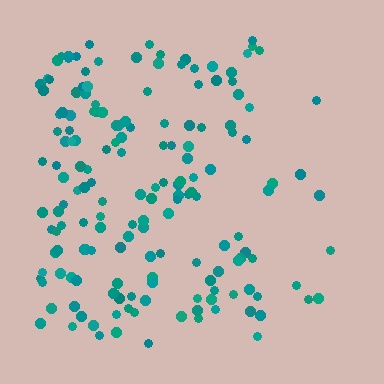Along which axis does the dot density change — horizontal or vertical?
Horizontal.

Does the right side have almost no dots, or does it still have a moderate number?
Still a moderate number, just noticeably fewer than the left.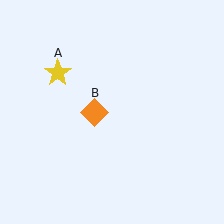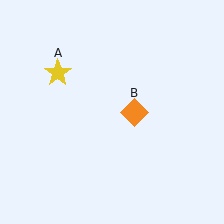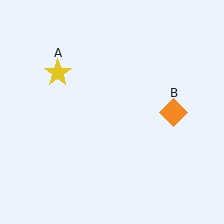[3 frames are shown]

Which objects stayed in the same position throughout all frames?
Yellow star (object A) remained stationary.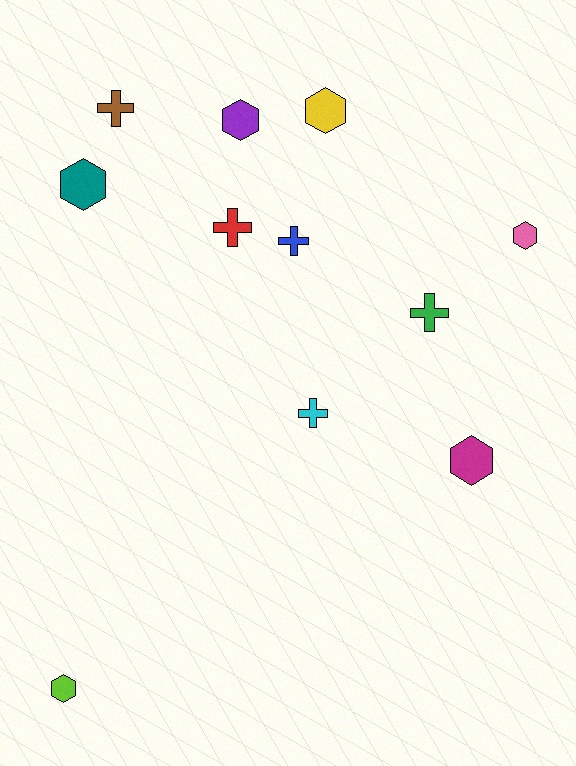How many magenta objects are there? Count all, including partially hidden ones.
There is 1 magenta object.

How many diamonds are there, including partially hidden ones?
There are no diamonds.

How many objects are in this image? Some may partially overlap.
There are 11 objects.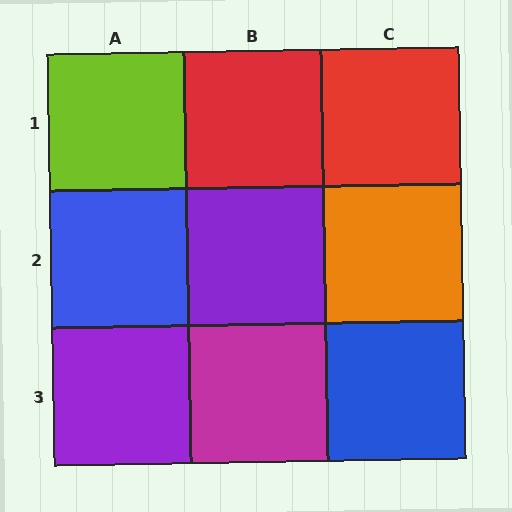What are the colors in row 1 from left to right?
Lime, red, red.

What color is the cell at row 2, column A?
Blue.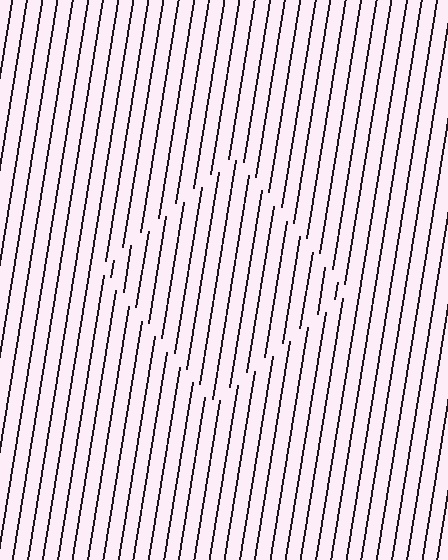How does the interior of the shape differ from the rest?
The interior of the shape contains the same grating, shifted by half a period — the contour is defined by the phase discontinuity where line-ends from the inner and outer gratings abut.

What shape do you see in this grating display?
An illusory square. The interior of the shape contains the same grating, shifted by half a period — the contour is defined by the phase discontinuity where line-ends from the inner and outer gratings abut.